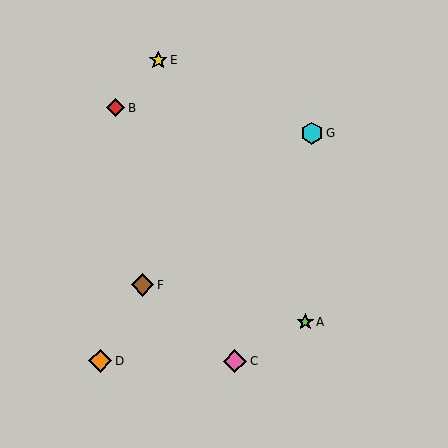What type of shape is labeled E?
Shape E is a yellow star.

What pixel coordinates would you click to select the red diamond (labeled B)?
Click at (116, 108) to select the red diamond B.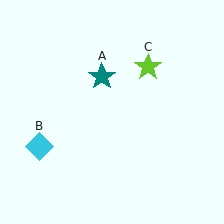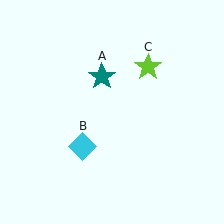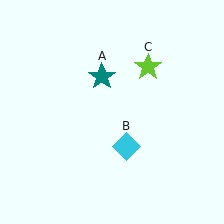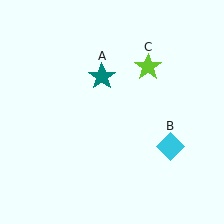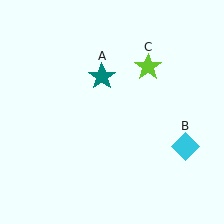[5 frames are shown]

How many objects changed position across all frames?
1 object changed position: cyan diamond (object B).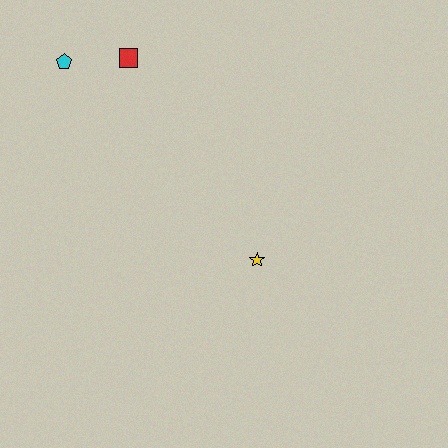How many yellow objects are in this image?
There is 1 yellow object.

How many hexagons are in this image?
There are no hexagons.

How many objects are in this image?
There are 3 objects.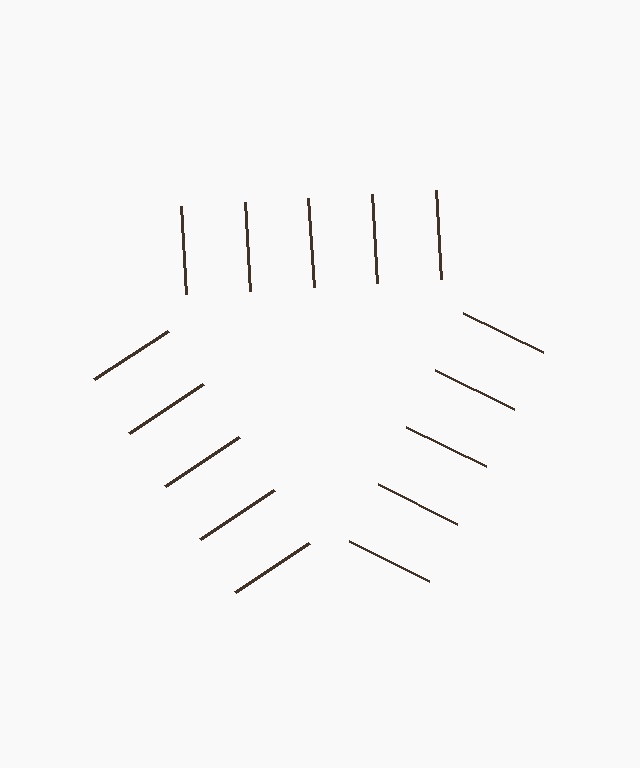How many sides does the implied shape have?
3 sides — the line-ends trace a triangle.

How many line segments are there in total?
15 — 5 along each of the 3 edges.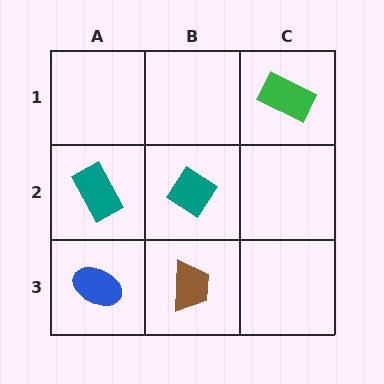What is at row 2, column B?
A teal diamond.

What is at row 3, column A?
A blue ellipse.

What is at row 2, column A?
A teal rectangle.